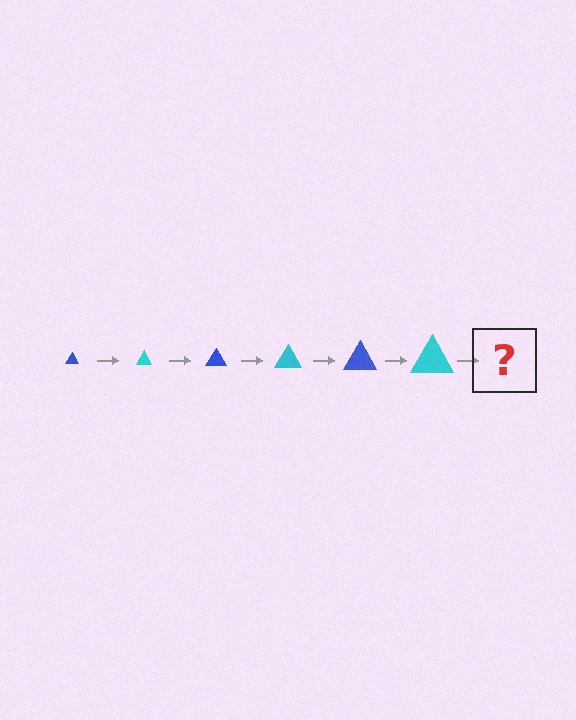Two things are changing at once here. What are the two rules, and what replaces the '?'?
The two rules are that the triangle grows larger each step and the color cycles through blue and cyan. The '?' should be a blue triangle, larger than the previous one.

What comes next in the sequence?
The next element should be a blue triangle, larger than the previous one.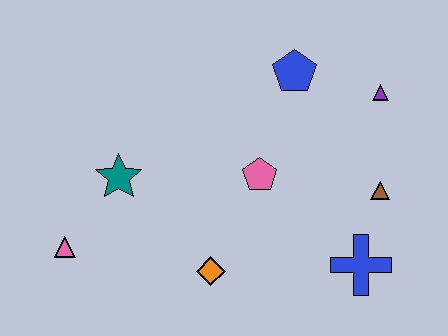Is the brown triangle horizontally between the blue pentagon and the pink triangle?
No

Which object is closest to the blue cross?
The brown triangle is closest to the blue cross.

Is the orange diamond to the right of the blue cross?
No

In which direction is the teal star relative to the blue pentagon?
The teal star is to the left of the blue pentagon.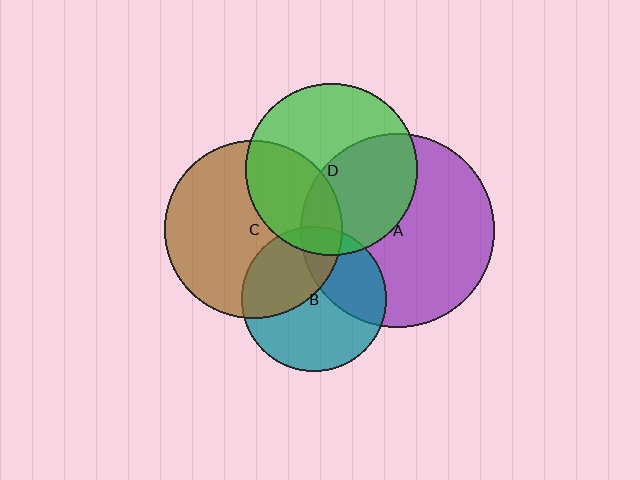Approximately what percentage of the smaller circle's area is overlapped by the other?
Approximately 35%.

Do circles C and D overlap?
Yes.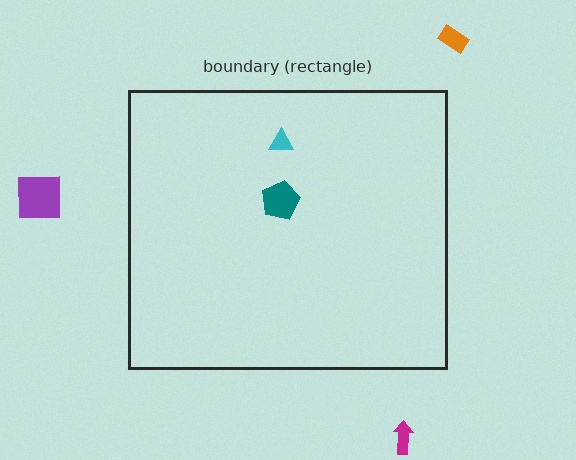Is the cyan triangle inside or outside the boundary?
Inside.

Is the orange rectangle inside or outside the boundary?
Outside.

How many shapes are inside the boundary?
2 inside, 3 outside.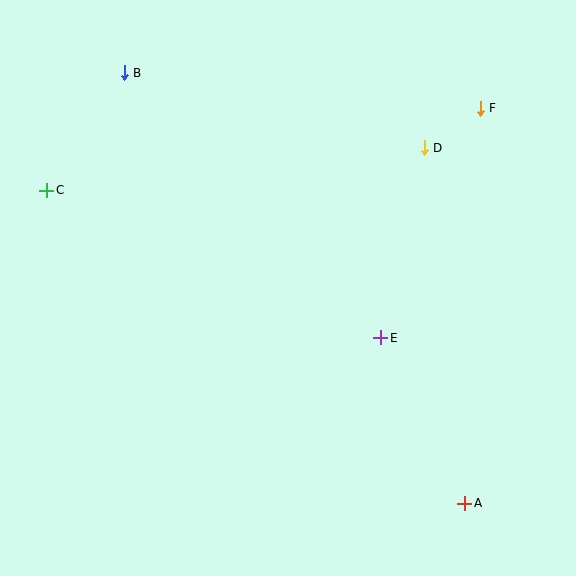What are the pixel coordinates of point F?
Point F is at (480, 108).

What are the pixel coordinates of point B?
Point B is at (124, 73).